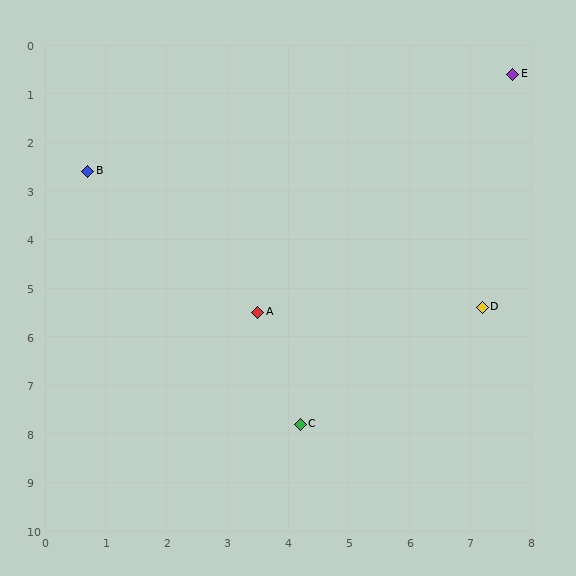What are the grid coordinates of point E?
Point E is at approximately (7.7, 0.6).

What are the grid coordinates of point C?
Point C is at approximately (4.2, 7.8).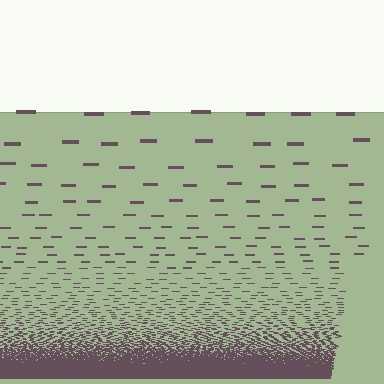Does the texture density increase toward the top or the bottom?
Density increases toward the bottom.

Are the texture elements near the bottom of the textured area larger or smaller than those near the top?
Smaller. The gradient is inverted — elements near the bottom are smaller and denser.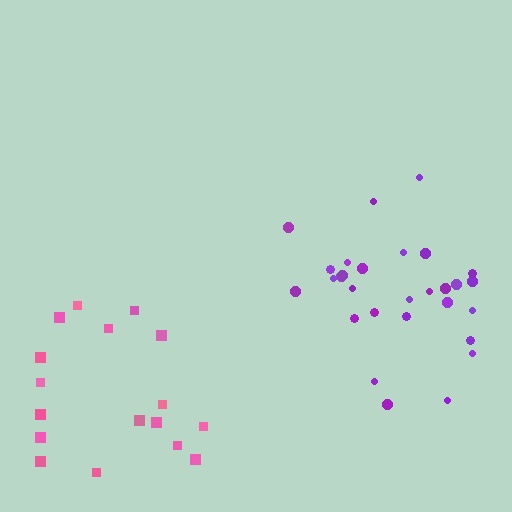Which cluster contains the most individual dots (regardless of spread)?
Purple (29).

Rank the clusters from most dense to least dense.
purple, pink.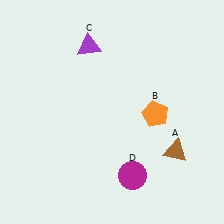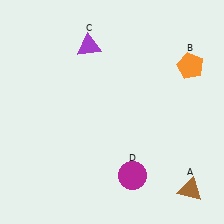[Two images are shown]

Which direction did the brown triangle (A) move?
The brown triangle (A) moved down.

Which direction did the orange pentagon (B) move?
The orange pentagon (B) moved up.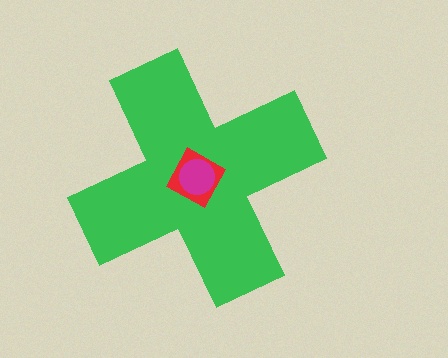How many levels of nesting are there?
3.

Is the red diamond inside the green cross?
Yes.